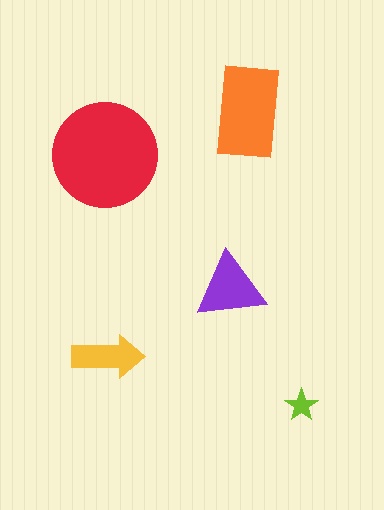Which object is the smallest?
The lime star.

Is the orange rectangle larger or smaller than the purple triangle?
Larger.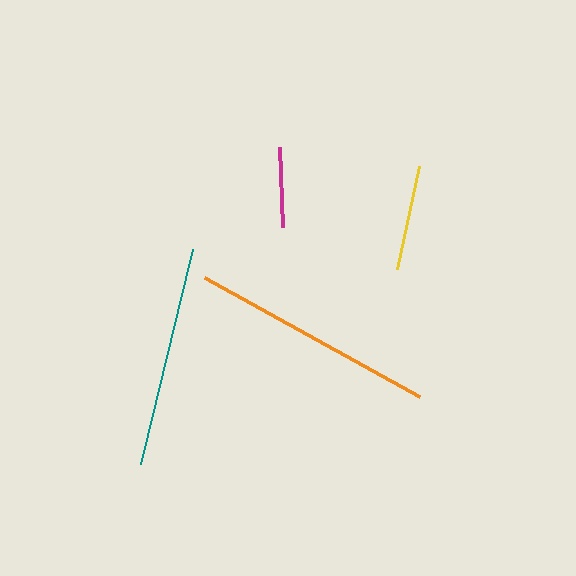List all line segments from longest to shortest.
From longest to shortest: orange, teal, yellow, magenta.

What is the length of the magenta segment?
The magenta segment is approximately 80 pixels long.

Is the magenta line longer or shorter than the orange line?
The orange line is longer than the magenta line.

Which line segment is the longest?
The orange line is the longest at approximately 246 pixels.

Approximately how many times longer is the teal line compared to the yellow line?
The teal line is approximately 2.1 times the length of the yellow line.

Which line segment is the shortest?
The magenta line is the shortest at approximately 80 pixels.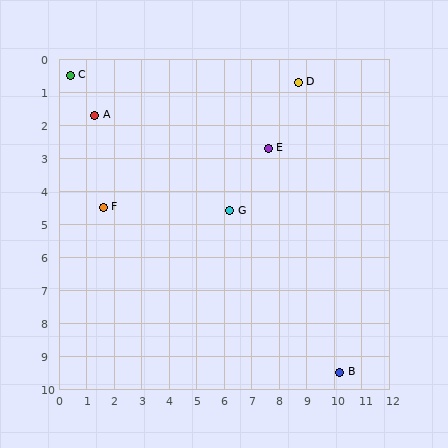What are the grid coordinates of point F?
Point F is at approximately (1.6, 4.5).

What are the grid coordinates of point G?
Point G is at approximately (6.2, 4.6).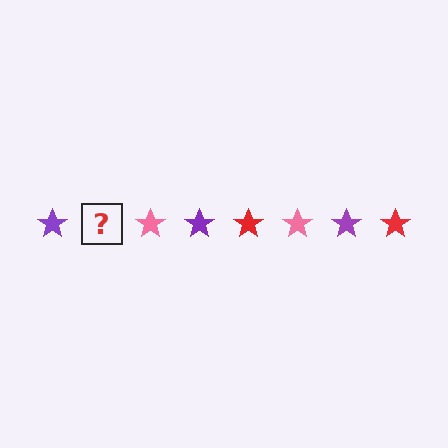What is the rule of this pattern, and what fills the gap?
The rule is that the pattern cycles through purple, red, pink stars. The gap should be filled with a red star.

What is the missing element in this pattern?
The missing element is a red star.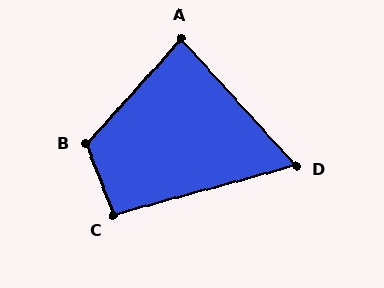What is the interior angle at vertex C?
Approximately 96 degrees (obtuse).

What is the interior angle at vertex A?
Approximately 84 degrees (acute).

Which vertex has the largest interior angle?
B, at approximately 117 degrees.